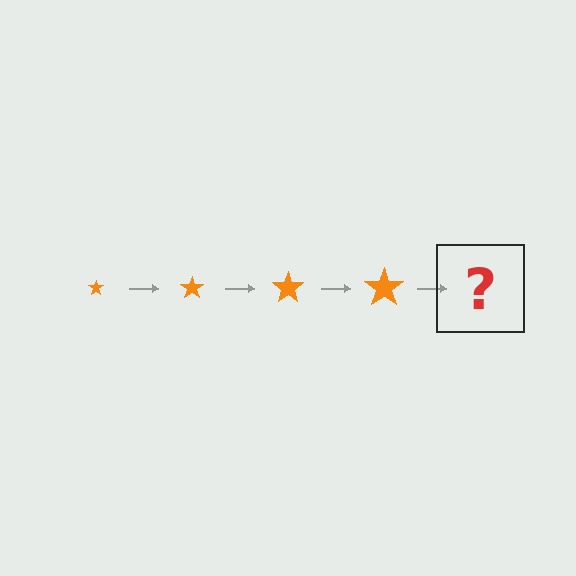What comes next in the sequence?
The next element should be an orange star, larger than the previous one.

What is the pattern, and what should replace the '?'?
The pattern is that the star gets progressively larger each step. The '?' should be an orange star, larger than the previous one.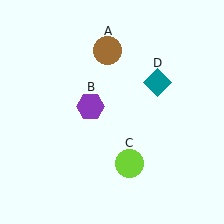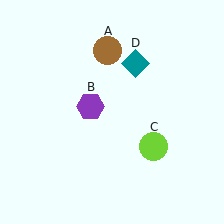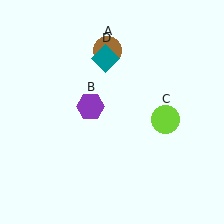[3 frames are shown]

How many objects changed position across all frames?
2 objects changed position: lime circle (object C), teal diamond (object D).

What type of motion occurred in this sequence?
The lime circle (object C), teal diamond (object D) rotated counterclockwise around the center of the scene.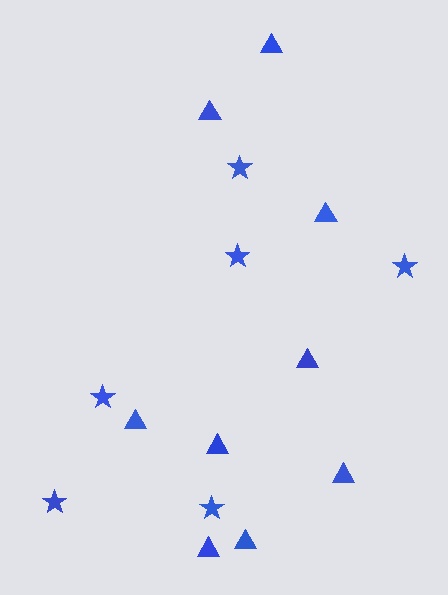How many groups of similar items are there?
There are 2 groups: one group of triangles (9) and one group of stars (6).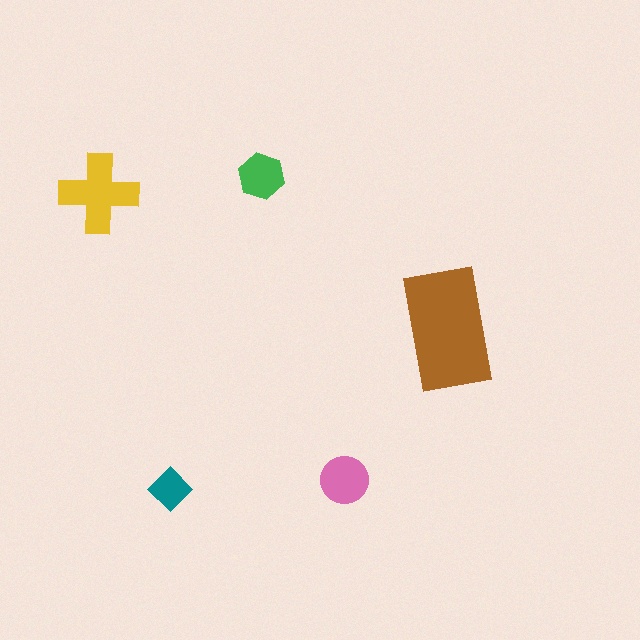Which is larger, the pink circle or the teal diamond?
The pink circle.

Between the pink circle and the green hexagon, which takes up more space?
The pink circle.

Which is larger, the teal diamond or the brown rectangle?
The brown rectangle.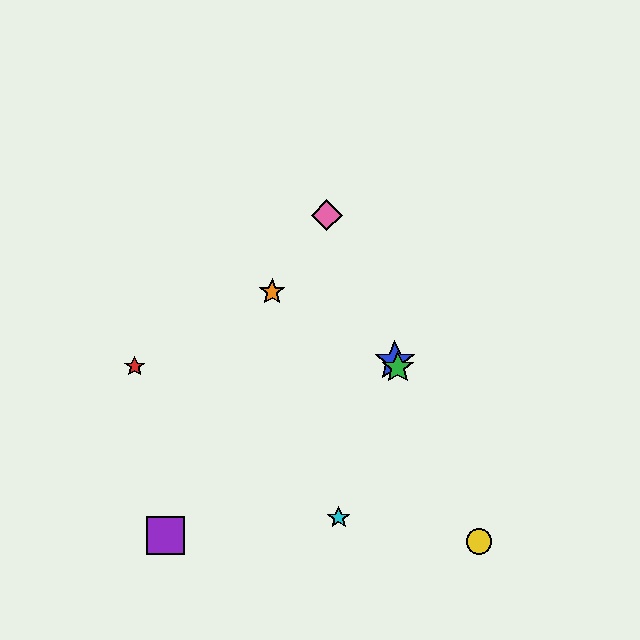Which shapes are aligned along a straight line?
The blue star, the green star, the yellow circle, the pink diamond are aligned along a straight line.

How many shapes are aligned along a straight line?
4 shapes (the blue star, the green star, the yellow circle, the pink diamond) are aligned along a straight line.